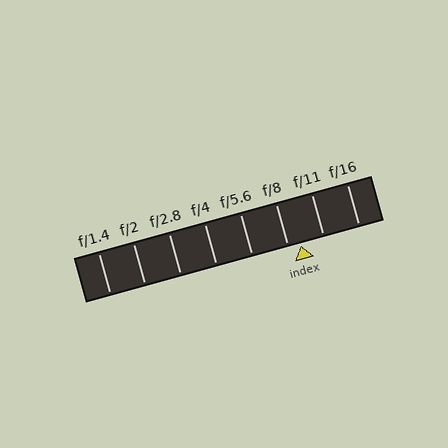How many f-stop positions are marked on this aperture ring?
There are 8 f-stop positions marked.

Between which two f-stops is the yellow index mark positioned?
The index mark is between f/8 and f/11.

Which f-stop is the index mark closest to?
The index mark is closest to f/8.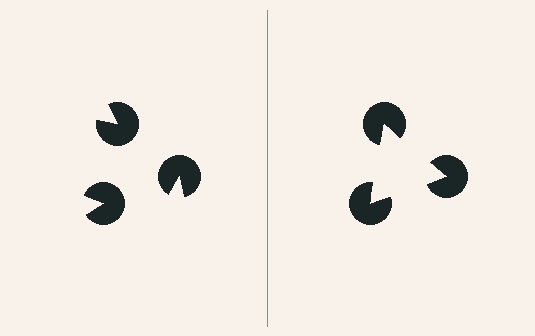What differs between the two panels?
The pac-man discs are positioned identically on both sides; only the wedge orientations differ. On the right they align to a triangle; on the left they are misaligned.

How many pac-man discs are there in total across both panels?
6 — 3 on each side.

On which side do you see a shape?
An illusory triangle appears on the right side. On the left side the wedge cuts are rotated, so no coherent shape forms.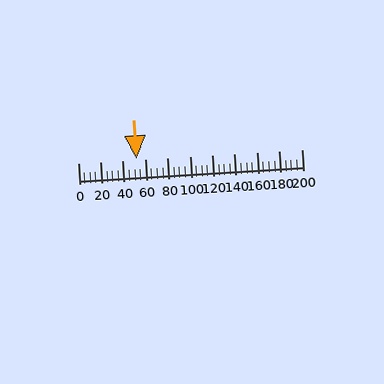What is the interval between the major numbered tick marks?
The major tick marks are spaced 20 units apart.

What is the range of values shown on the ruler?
The ruler shows values from 0 to 200.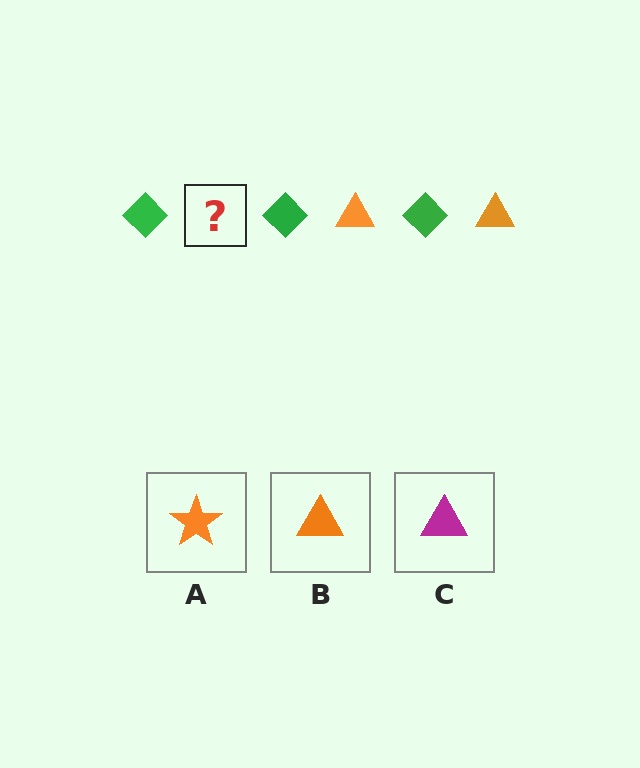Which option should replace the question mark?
Option B.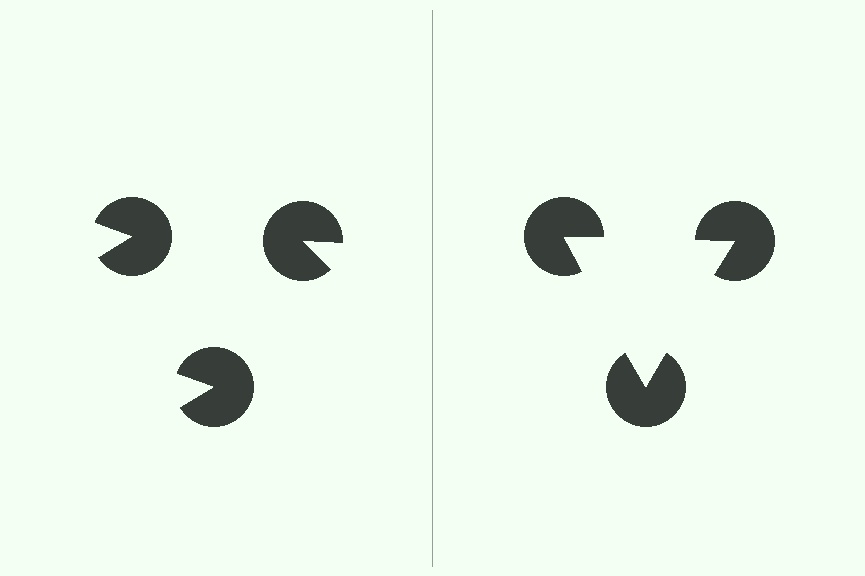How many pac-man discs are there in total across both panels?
6 — 3 on each side.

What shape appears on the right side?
An illusory triangle.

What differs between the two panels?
The pac-man discs are positioned identically on both sides; only the wedge orientations differ. On the right they align to a triangle; on the left they are misaligned.